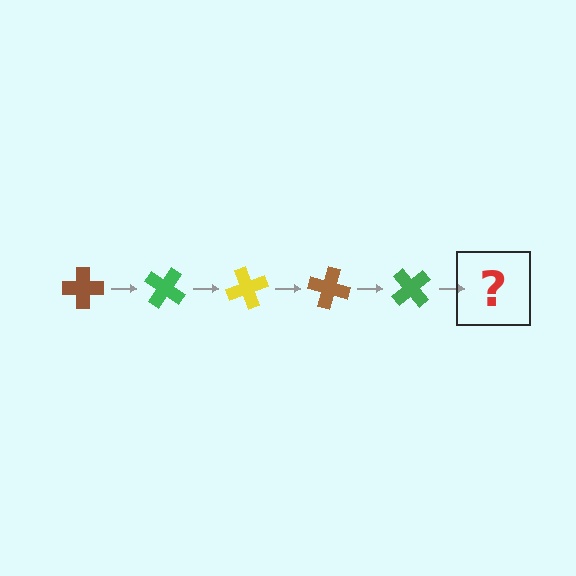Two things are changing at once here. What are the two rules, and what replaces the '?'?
The two rules are that it rotates 35 degrees each step and the color cycles through brown, green, and yellow. The '?' should be a yellow cross, rotated 175 degrees from the start.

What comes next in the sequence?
The next element should be a yellow cross, rotated 175 degrees from the start.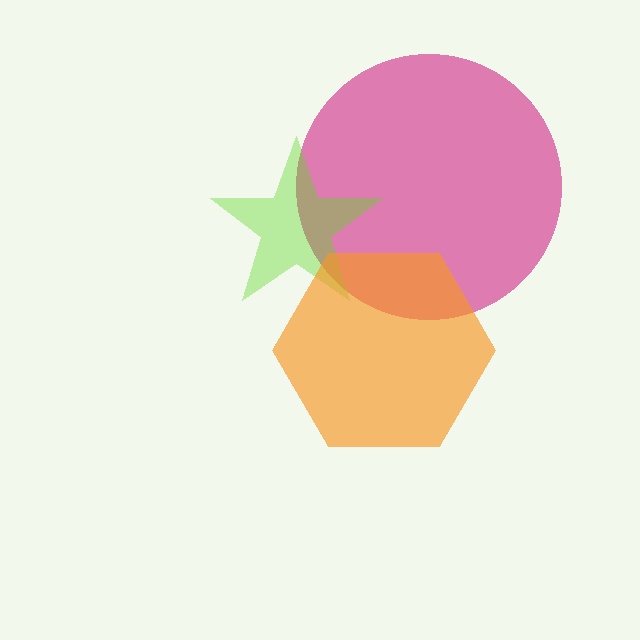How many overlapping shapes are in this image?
There are 3 overlapping shapes in the image.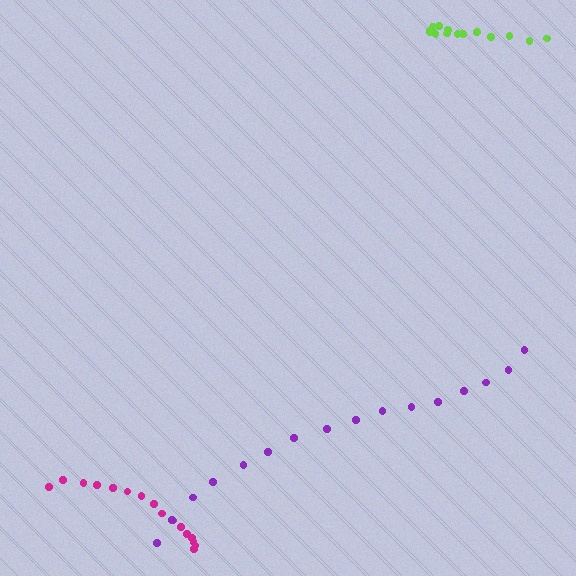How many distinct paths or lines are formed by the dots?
There are 3 distinct paths.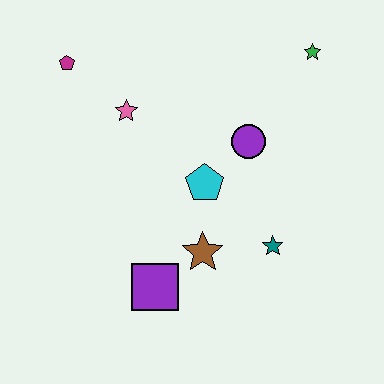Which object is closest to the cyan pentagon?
The purple circle is closest to the cyan pentagon.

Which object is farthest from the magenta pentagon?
The teal star is farthest from the magenta pentagon.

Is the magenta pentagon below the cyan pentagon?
No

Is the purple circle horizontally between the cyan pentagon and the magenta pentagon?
No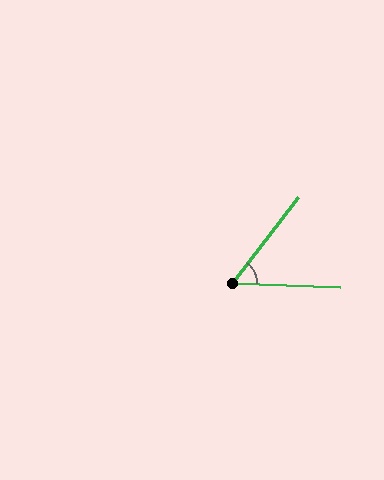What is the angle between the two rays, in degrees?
Approximately 54 degrees.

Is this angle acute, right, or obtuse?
It is acute.